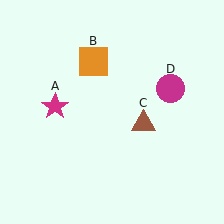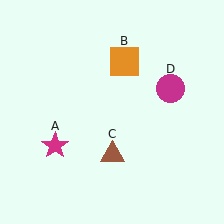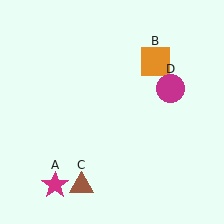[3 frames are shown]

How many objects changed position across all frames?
3 objects changed position: magenta star (object A), orange square (object B), brown triangle (object C).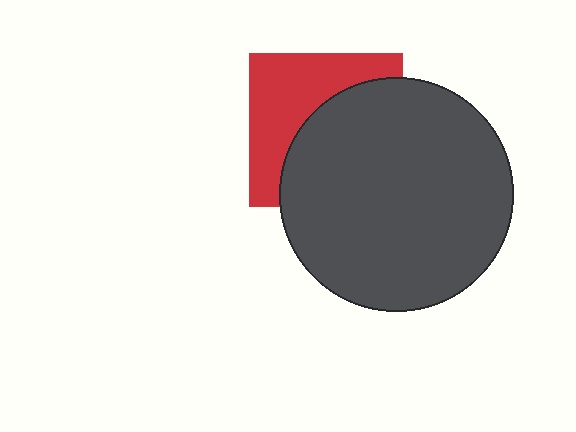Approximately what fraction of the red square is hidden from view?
Roughly 56% of the red square is hidden behind the dark gray circle.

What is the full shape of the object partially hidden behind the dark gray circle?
The partially hidden object is a red square.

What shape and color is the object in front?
The object in front is a dark gray circle.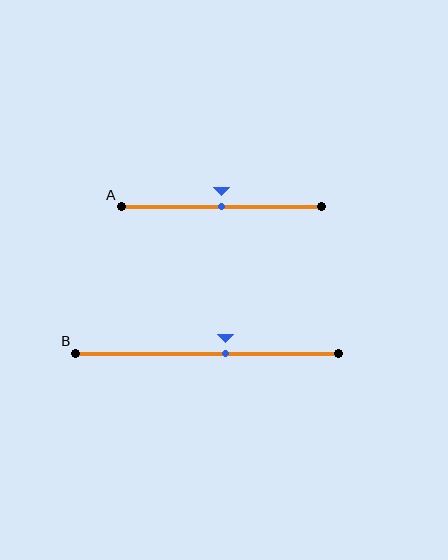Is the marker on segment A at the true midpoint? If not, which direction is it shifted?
Yes, the marker on segment A is at the true midpoint.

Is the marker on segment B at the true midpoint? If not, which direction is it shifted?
No, the marker on segment B is shifted to the right by about 7% of the segment length.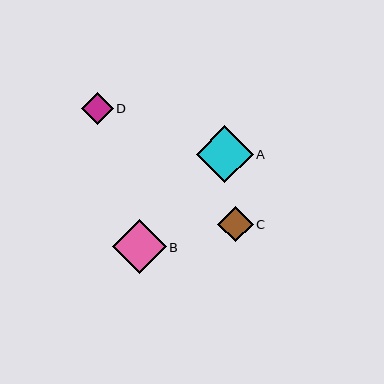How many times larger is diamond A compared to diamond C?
Diamond A is approximately 1.6 times the size of diamond C.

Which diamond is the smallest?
Diamond D is the smallest with a size of approximately 32 pixels.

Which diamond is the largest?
Diamond A is the largest with a size of approximately 57 pixels.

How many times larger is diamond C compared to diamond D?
Diamond C is approximately 1.1 times the size of diamond D.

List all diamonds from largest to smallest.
From largest to smallest: A, B, C, D.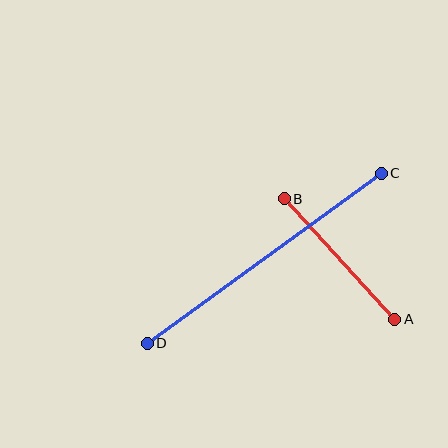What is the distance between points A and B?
The distance is approximately 163 pixels.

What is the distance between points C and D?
The distance is approximately 289 pixels.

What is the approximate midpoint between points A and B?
The midpoint is at approximately (339, 259) pixels.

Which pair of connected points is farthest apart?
Points C and D are farthest apart.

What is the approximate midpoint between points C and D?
The midpoint is at approximately (264, 258) pixels.